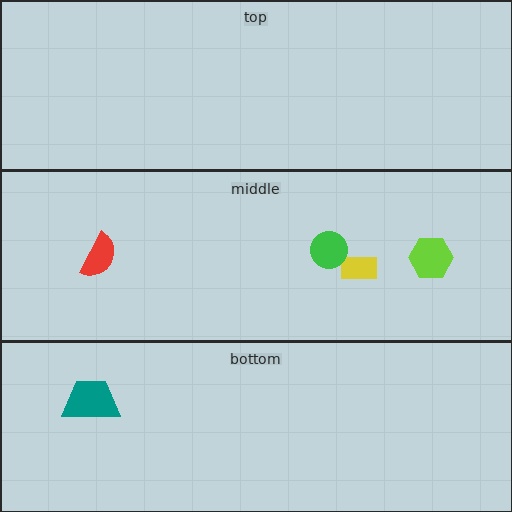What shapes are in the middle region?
The red semicircle, the yellow rectangle, the green circle, the lime hexagon.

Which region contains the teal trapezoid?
The bottom region.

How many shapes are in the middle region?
4.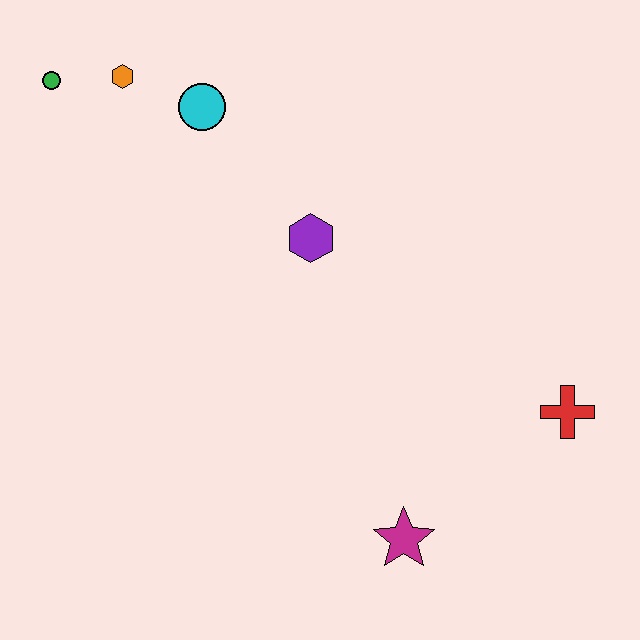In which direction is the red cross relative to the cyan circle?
The red cross is to the right of the cyan circle.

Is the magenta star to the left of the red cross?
Yes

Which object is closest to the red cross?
The magenta star is closest to the red cross.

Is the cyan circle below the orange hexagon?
Yes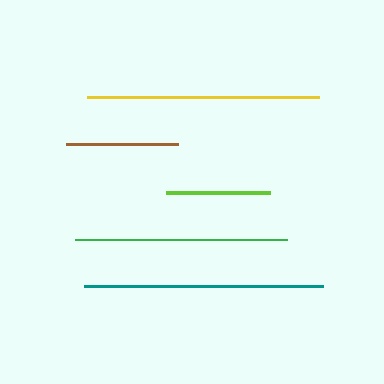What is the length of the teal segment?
The teal segment is approximately 238 pixels long.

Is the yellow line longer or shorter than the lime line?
The yellow line is longer than the lime line.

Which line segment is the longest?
The teal line is the longest at approximately 238 pixels.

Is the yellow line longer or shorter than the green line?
The yellow line is longer than the green line.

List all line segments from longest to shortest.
From longest to shortest: teal, yellow, green, brown, lime.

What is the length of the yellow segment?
The yellow segment is approximately 232 pixels long.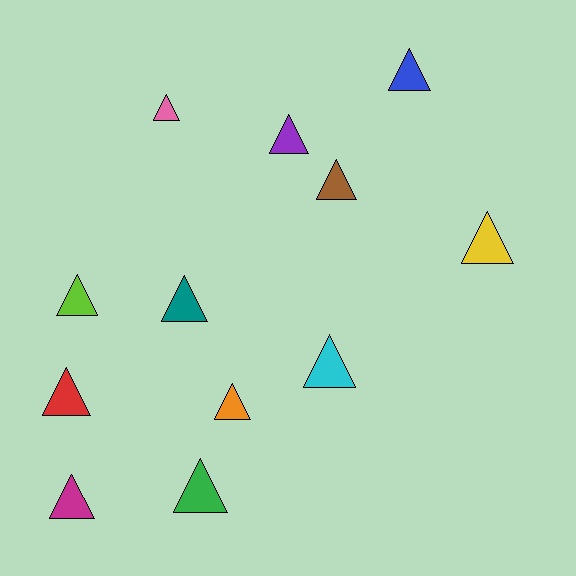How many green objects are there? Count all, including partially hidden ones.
There is 1 green object.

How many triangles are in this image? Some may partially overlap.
There are 12 triangles.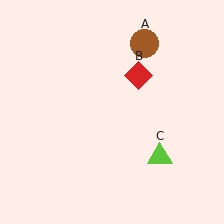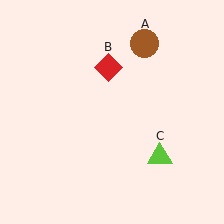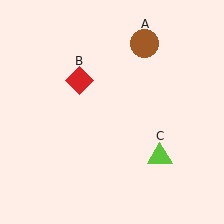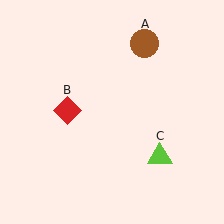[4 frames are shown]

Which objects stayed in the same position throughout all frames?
Brown circle (object A) and lime triangle (object C) remained stationary.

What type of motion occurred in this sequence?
The red diamond (object B) rotated counterclockwise around the center of the scene.